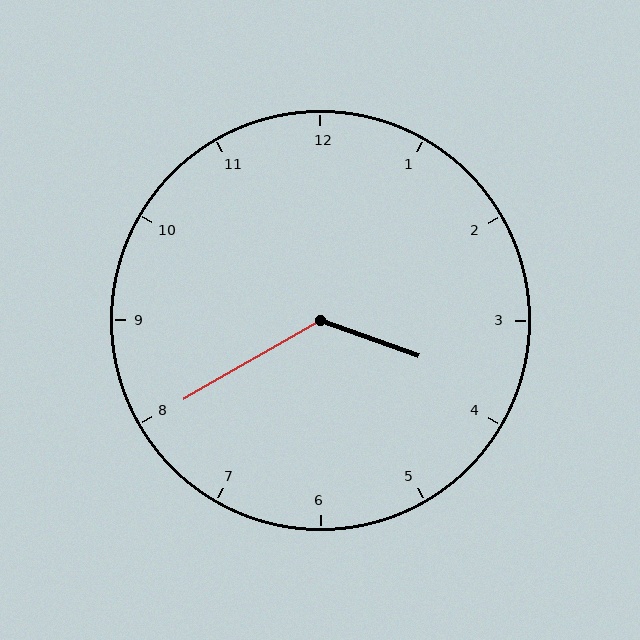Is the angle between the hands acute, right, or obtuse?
It is obtuse.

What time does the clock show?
3:40.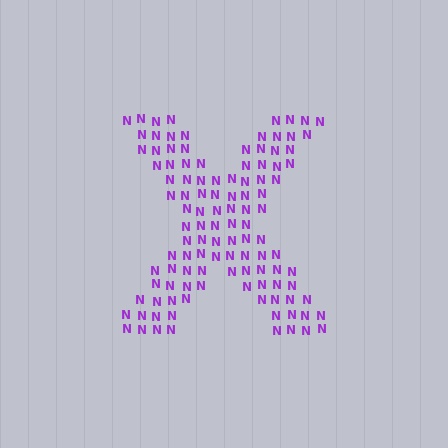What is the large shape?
The large shape is the letter X.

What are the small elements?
The small elements are letter N's.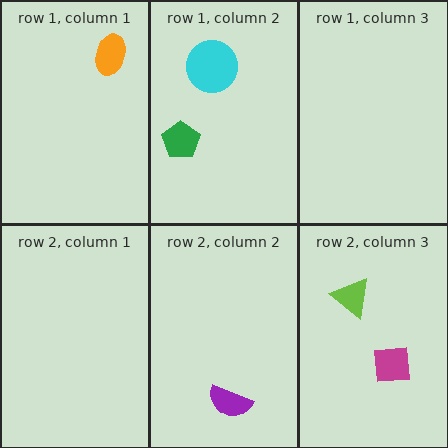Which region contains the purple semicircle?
The row 2, column 2 region.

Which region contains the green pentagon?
The row 1, column 2 region.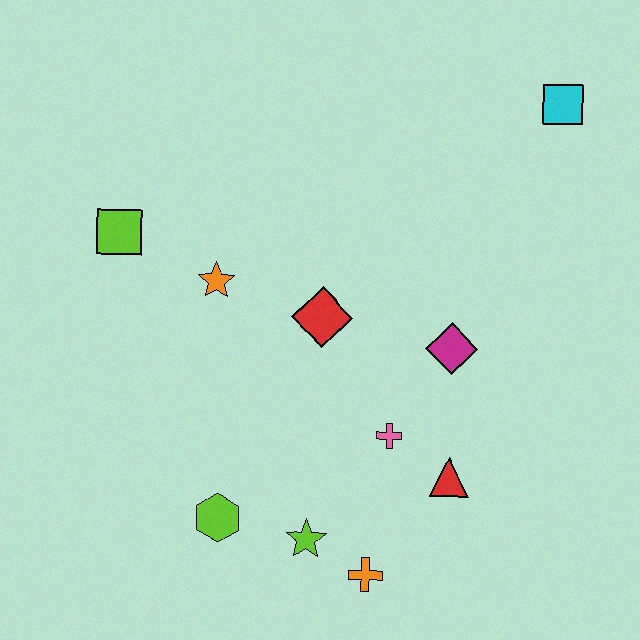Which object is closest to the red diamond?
The orange star is closest to the red diamond.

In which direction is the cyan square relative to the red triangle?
The cyan square is above the red triangle.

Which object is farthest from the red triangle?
The lime square is farthest from the red triangle.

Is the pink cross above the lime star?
Yes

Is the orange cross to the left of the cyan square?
Yes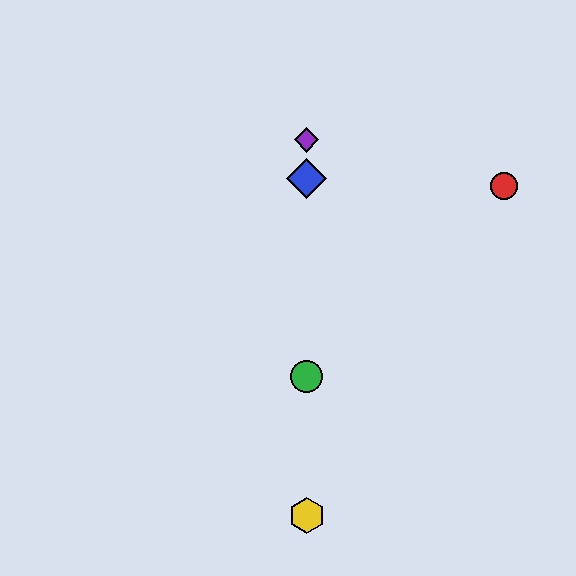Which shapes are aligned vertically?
The blue diamond, the green circle, the yellow hexagon, the purple diamond are aligned vertically.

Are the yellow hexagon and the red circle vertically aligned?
No, the yellow hexagon is at x≈307 and the red circle is at x≈504.